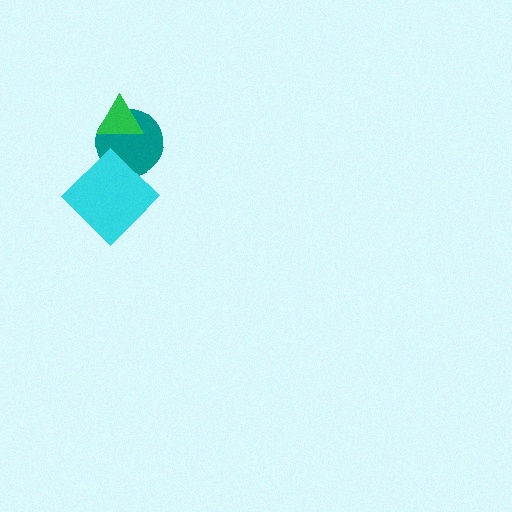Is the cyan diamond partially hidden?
No, no other shape covers it.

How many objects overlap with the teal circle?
2 objects overlap with the teal circle.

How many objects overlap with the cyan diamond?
1 object overlaps with the cyan diamond.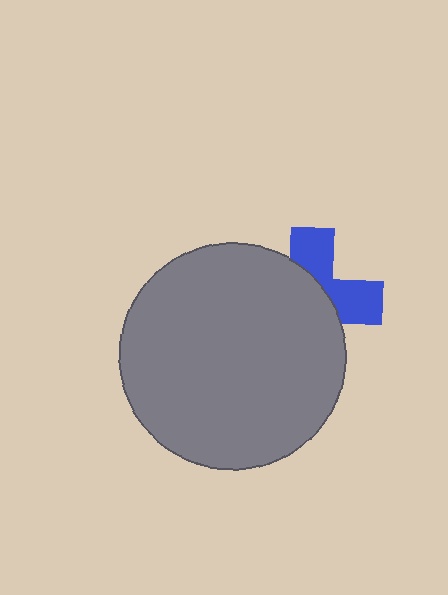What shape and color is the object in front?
The object in front is a gray circle.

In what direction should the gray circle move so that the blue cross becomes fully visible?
The gray circle should move left. That is the shortest direction to clear the overlap and leave the blue cross fully visible.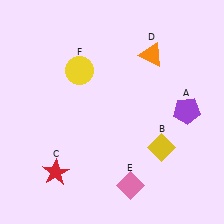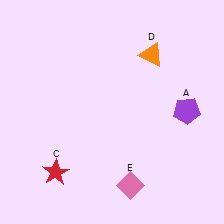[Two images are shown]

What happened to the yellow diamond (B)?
The yellow diamond (B) was removed in Image 2. It was in the bottom-right area of Image 1.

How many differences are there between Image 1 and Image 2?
There are 2 differences between the two images.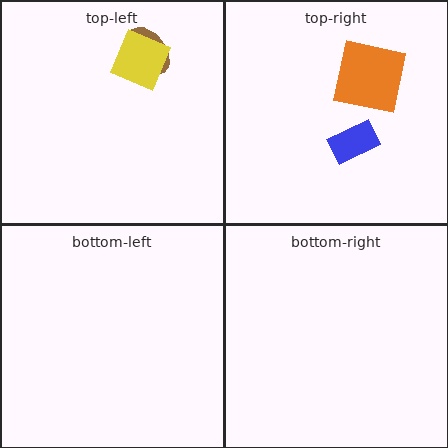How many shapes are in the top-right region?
2.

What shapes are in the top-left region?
The brown ellipse, the yellow diamond.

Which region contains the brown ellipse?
The top-left region.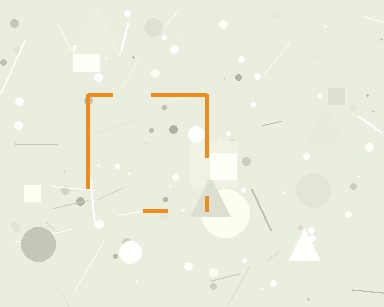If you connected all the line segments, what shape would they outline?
They would outline a square.